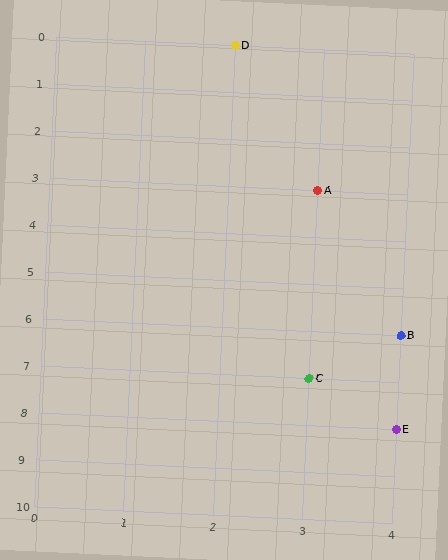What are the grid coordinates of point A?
Point A is at grid coordinates (3, 3).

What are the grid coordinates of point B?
Point B is at grid coordinates (4, 6).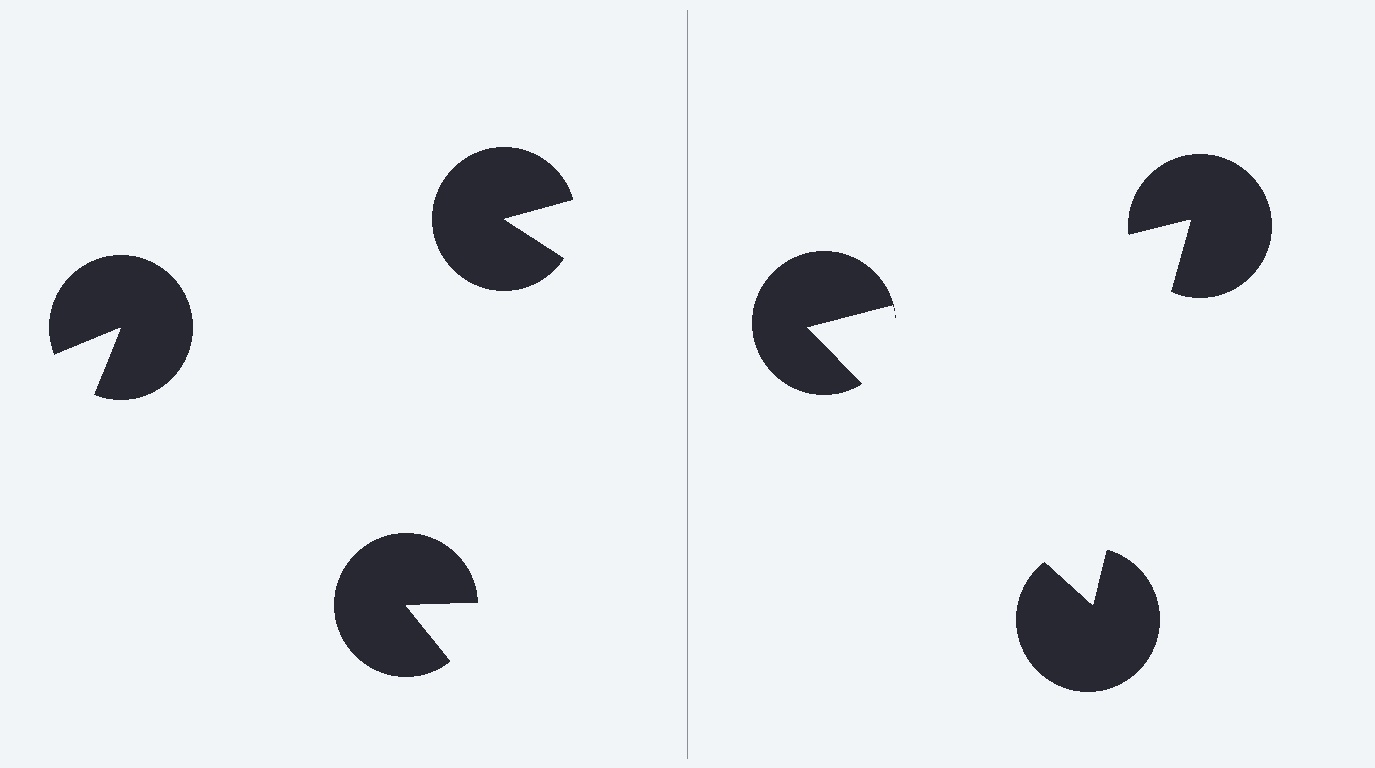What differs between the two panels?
The pac-man discs are positioned identically on both sides; only the wedge orientations differ. On the right they align to a triangle; on the left they are misaligned.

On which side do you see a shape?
An illusory triangle appears on the right side. On the left side the wedge cuts are rotated, so no coherent shape forms.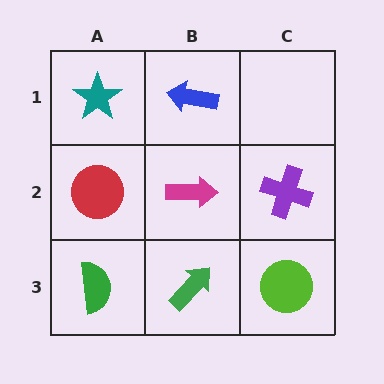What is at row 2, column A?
A red circle.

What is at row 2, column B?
A magenta arrow.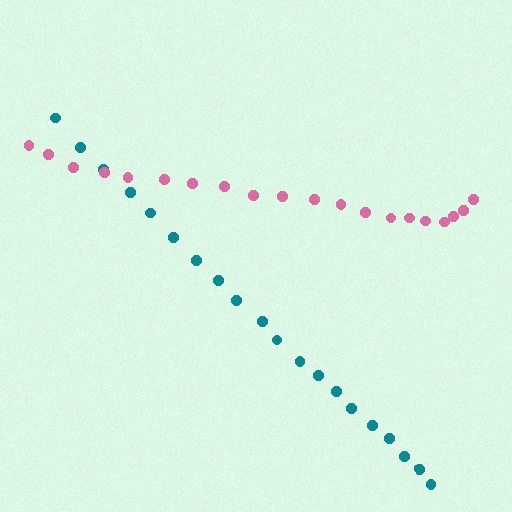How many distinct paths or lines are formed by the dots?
There are 2 distinct paths.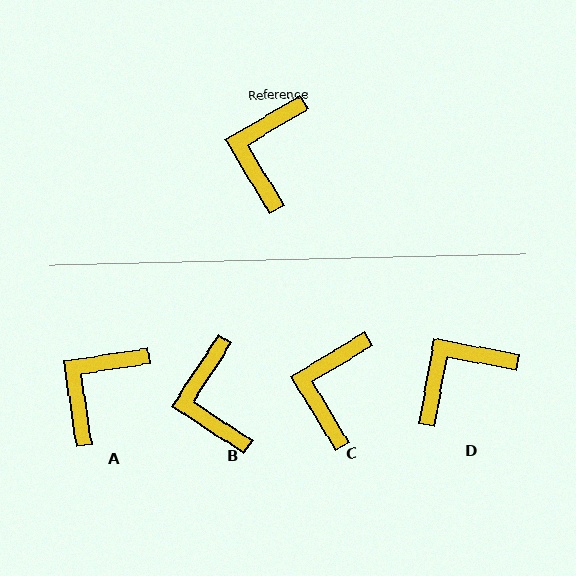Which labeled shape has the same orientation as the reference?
C.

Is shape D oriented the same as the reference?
No, it is off by about 41 degrees.